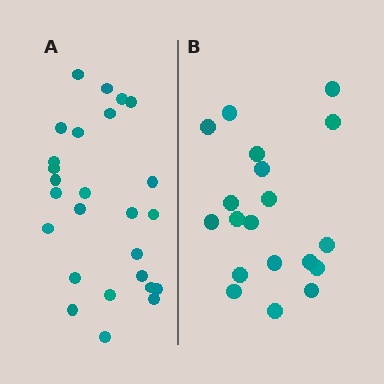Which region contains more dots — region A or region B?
Region A (the left region) has more dots.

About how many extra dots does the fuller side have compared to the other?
Region A has roughly 8 or so more dots than region B.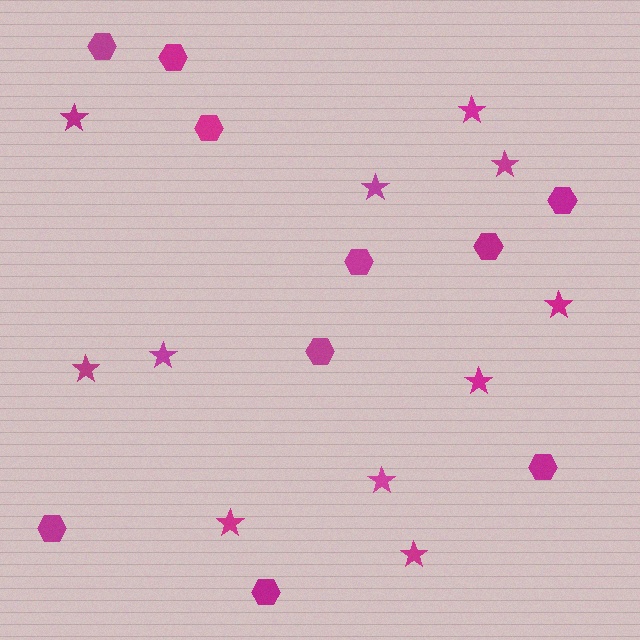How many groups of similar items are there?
There are 2 groups: one group of stars (11) and one group of hexagons (10).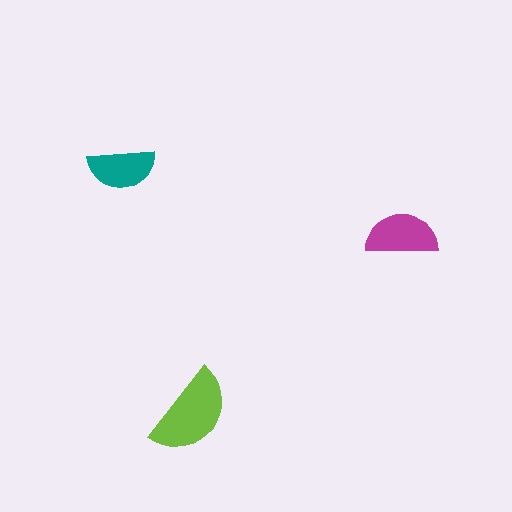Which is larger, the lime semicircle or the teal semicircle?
The lime one.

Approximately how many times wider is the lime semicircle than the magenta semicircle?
About 1.5 times wider.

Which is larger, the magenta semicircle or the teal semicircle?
The magenta one.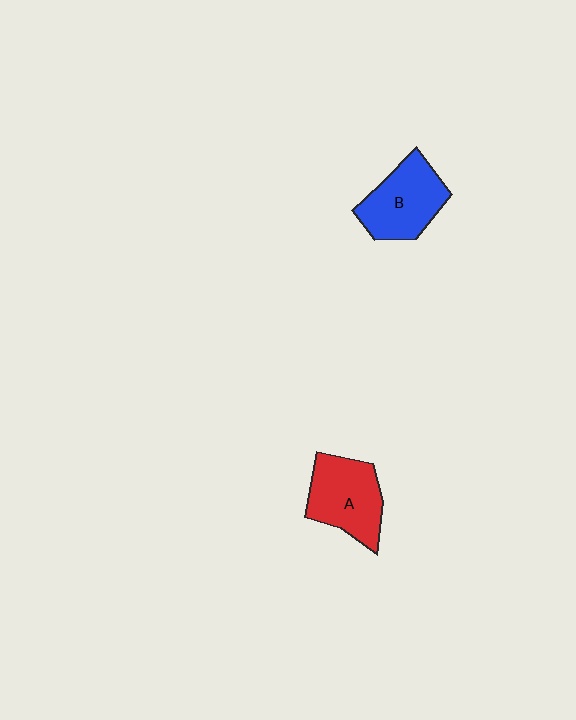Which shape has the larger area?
Shape A (red).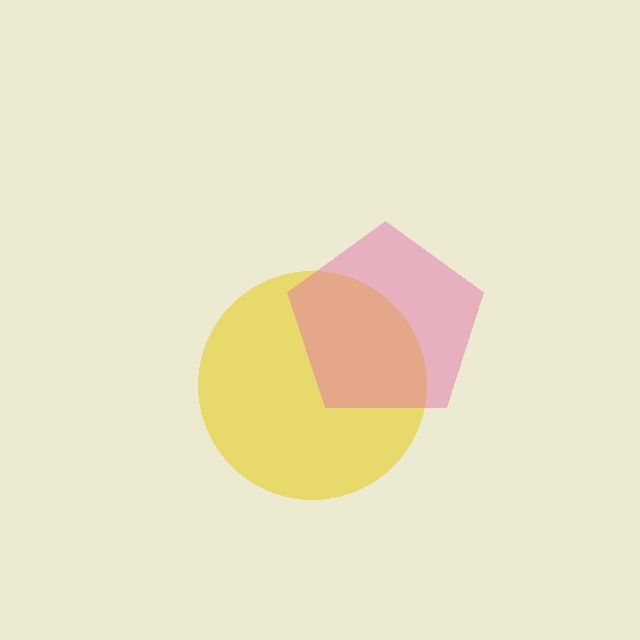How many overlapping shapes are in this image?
There are 2 overlapping shapes in the image.